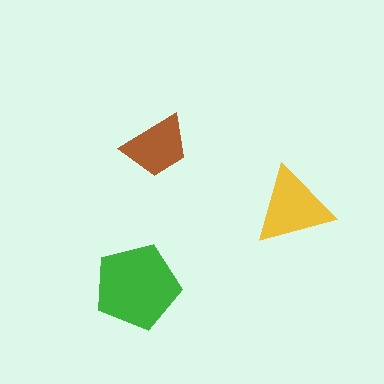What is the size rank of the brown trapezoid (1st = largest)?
3rd.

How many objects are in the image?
There are 3 objects in the image.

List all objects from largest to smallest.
The green pentagon, the yellow triangle, the brown trapezoid.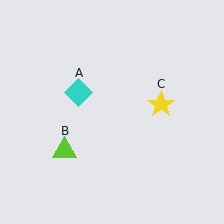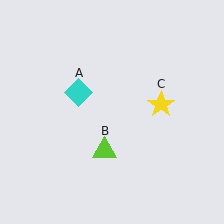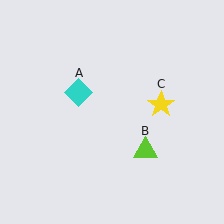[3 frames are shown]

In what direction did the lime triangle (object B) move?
The lime triangle (object B) moved right.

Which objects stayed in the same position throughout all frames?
Cyan diamond (object A) and yellow star (object C) remained stationary.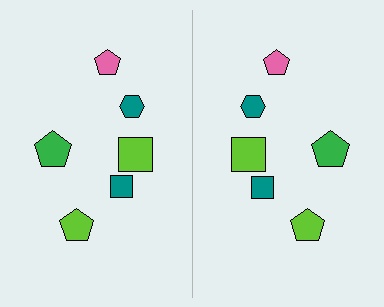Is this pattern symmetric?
Yes, this pattern has bilateral (reflection) symmetry.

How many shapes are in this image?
There are 12 shapes in this image.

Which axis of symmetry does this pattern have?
The pattern has a vertical axis of symmetry running through the center of the image.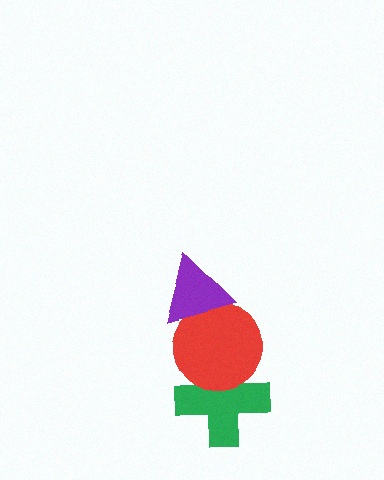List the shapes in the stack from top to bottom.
From top to bottom: the purple triangle, the red circle, the green cross.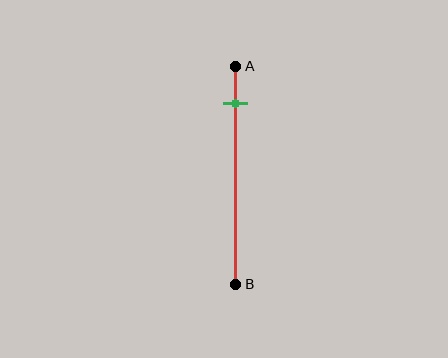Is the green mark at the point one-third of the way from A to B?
No, the mark is at about 15% from A, not at the 33% one-third point.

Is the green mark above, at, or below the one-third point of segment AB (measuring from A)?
The green mark is above the one-third point of segment AB.